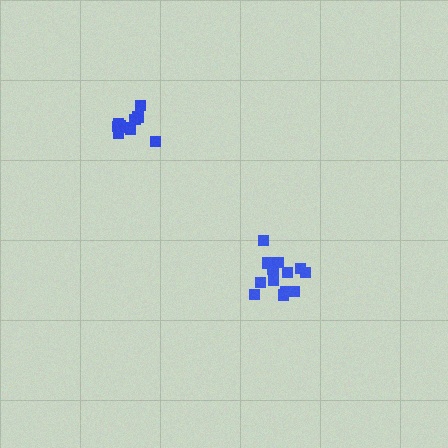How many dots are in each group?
Group 1: 13 dots, Group 2: 10 dots (23 total).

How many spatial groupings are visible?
There are 2 spatial groupings.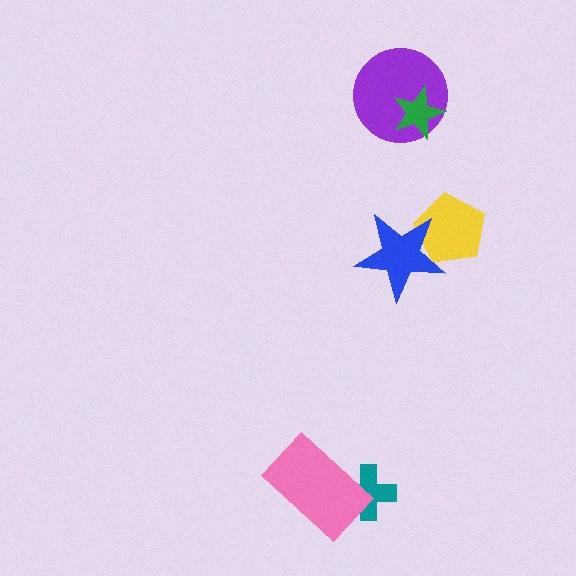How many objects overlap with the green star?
1 object overlaps with the green star.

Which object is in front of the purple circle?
The green star is in front of the purple circle.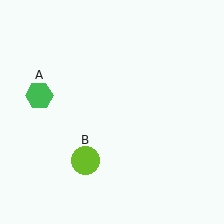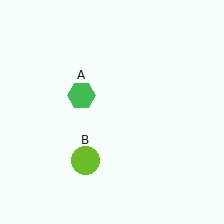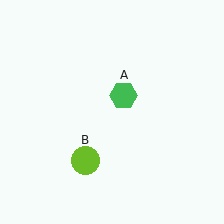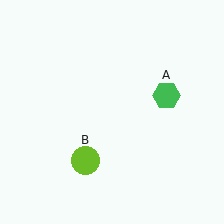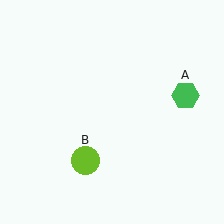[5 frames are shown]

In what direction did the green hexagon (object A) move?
The green hexagon (object A) moved right.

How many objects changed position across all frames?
1 object changed position: green hexagon (object A).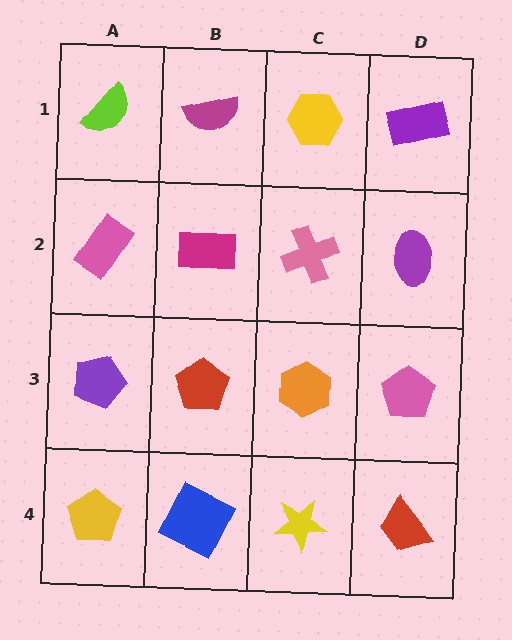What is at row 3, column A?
A purple pentagon.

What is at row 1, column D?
A purple rectangle.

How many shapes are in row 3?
4 shapes.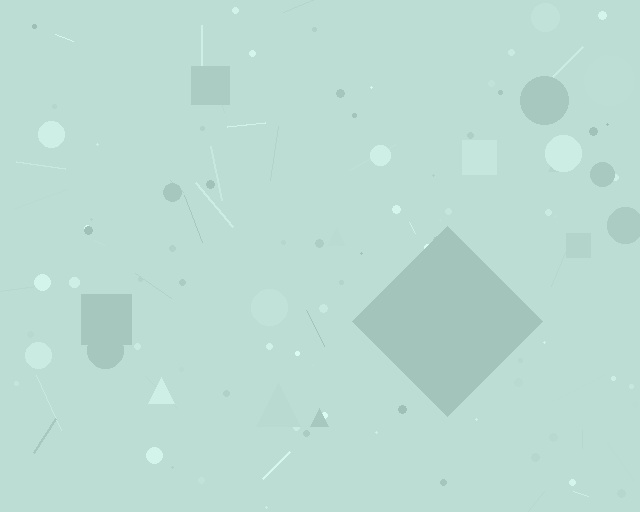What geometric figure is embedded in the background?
A diamond is embedded in the background.